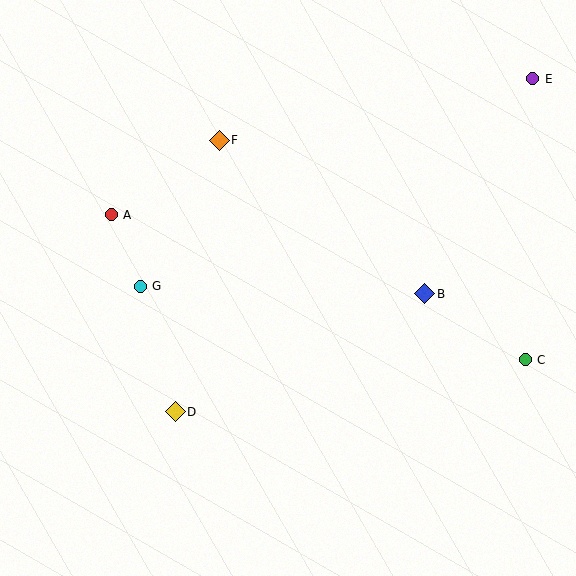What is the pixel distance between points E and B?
The distance between E and B is 241 pixels.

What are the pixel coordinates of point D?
Point D is at (175, 412).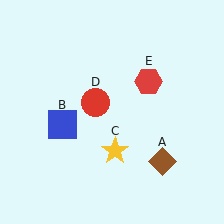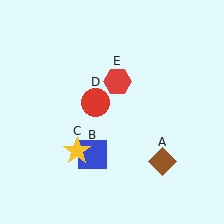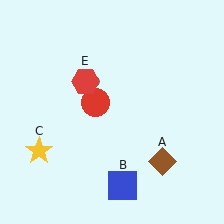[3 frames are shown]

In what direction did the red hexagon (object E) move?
The red hexagon (object E) moved left.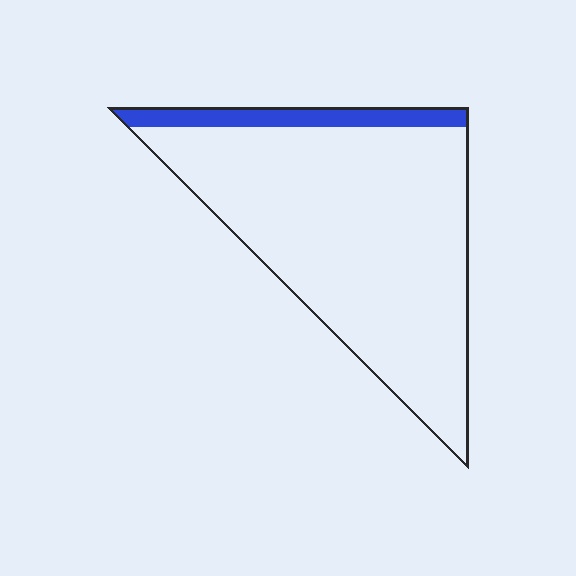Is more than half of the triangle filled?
No.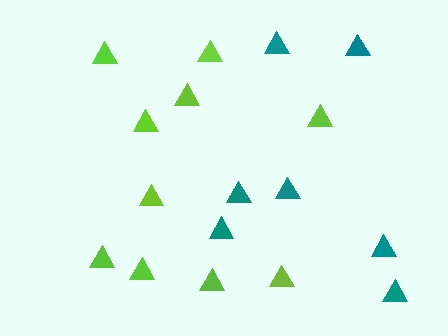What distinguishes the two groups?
There are 2 groups: one group of teal triangles (7) and one group of lime triangles (10).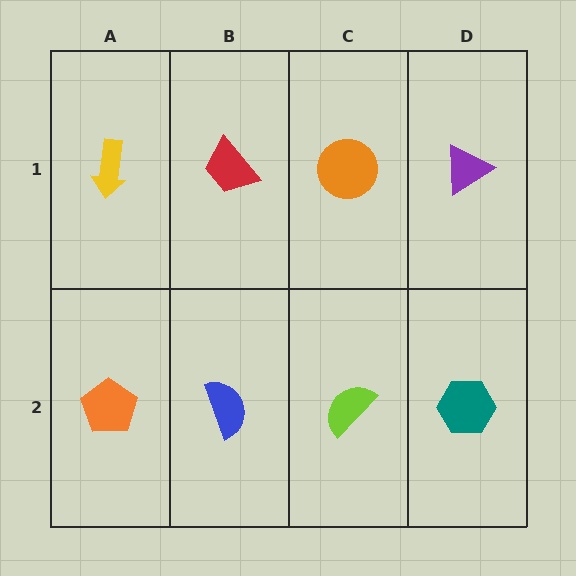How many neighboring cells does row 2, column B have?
3.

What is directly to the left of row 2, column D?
A lime semicircle.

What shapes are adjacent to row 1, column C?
A lime semicircle (row 2, column C), a red trapezoid (row 1, column B), a purple triangle (row 1, column D).